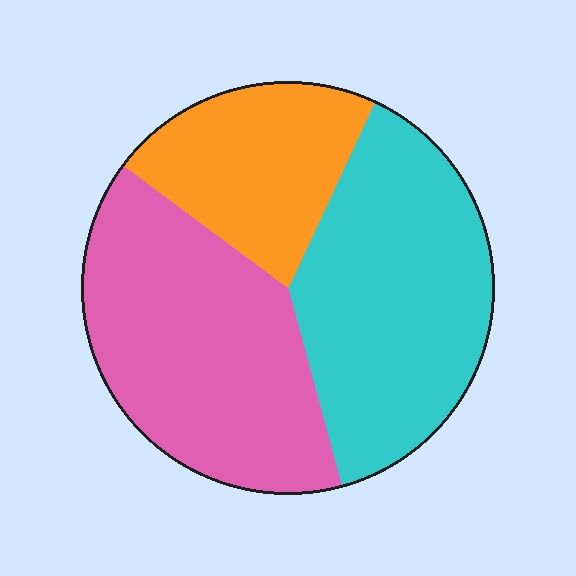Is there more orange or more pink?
Pink.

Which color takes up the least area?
Orange, at roughly 20%.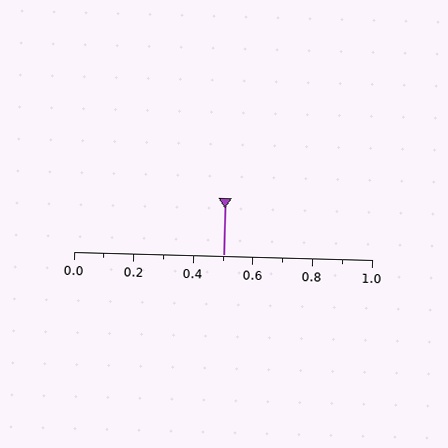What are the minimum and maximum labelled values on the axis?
The axis runs from 0.0 to 1.0.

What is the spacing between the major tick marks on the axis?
The major ticks are spaced 0.2 apart.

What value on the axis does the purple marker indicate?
The marker indicates approximately 0.5.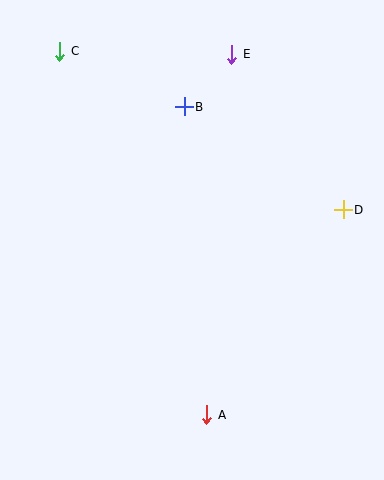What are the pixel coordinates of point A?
Point A is at (207, 415).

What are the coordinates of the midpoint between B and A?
The midpoint between B and A is at (196, 261).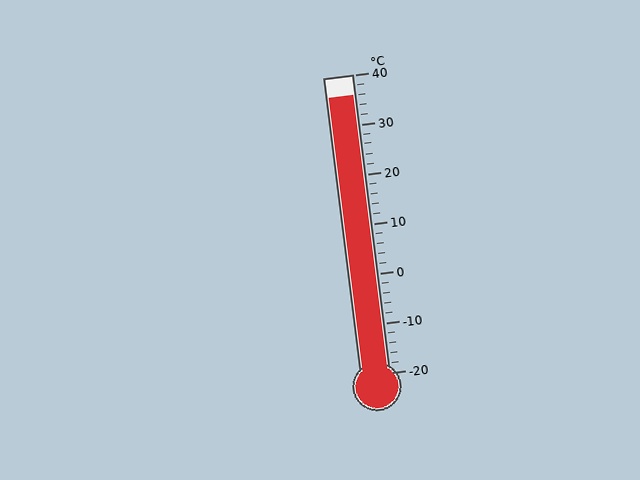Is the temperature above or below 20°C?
The temperature is above 20°C.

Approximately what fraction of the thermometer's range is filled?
The thermometer is filled to approximately 95% of its range.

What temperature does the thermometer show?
The thermometer shows approximately 36°C.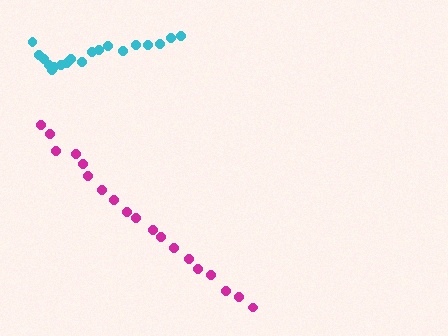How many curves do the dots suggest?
There are 2 distinct paths.